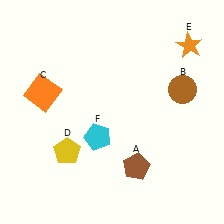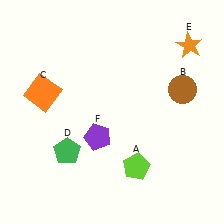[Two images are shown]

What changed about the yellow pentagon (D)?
In Image 1, D is yellow. In Image 2, it changed to green.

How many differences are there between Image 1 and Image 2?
There are 3 differences between the two images.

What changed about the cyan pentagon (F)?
In Image 1, F is cyan. In Image 2, it changed to purple.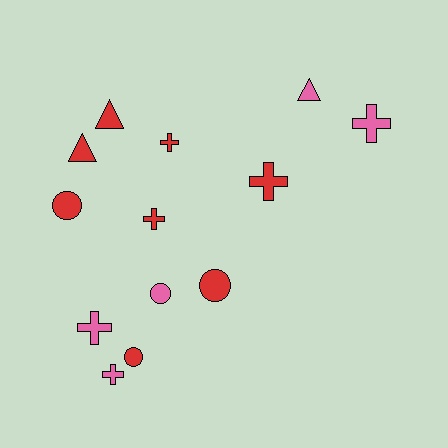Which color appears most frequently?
Red, with 8 objects.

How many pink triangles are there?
There is 1 pink triangle.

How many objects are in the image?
There are 13 objects.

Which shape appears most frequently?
Cross, with 6 objects.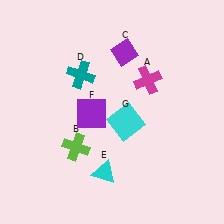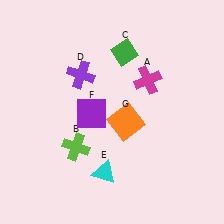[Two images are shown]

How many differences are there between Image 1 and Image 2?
There are 3 differences between the two images.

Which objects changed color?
C changed from purple to green. D changed from teal to purple. G changed from cyan to orange.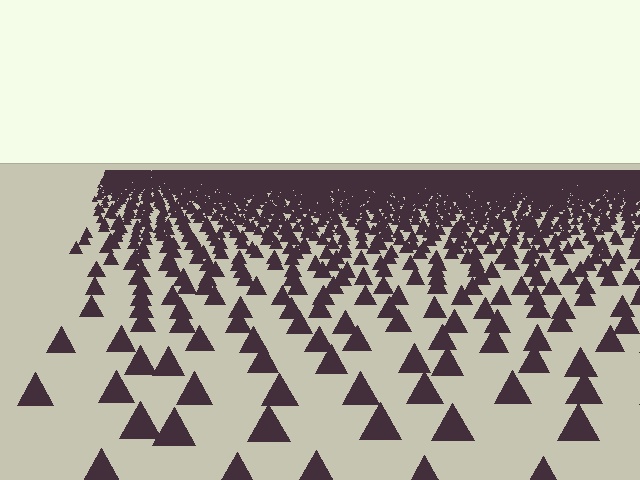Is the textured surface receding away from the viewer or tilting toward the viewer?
The surface is receding away from the viewer. Texture elements get smaller and denser toward the top.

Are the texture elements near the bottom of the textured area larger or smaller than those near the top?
Larger. Near the bottom, elements are closer to the viewer and appear at a bigger on-screen size.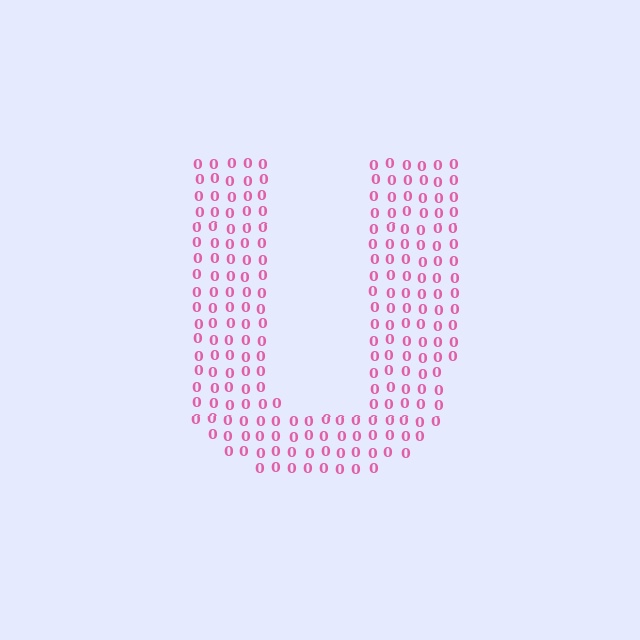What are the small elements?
The small elements are digit 0's.